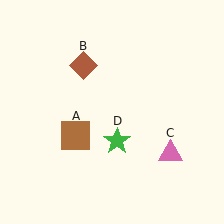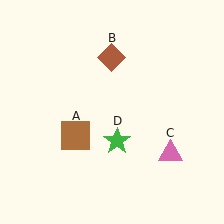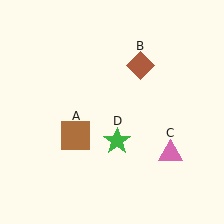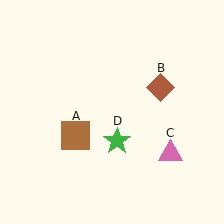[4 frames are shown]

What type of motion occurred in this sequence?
The brown diamond (object B) rotated clockwise around the center of the scene.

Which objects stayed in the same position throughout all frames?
Brown square (object A) and pink triangle (object C) and green star (object D) remained stationary.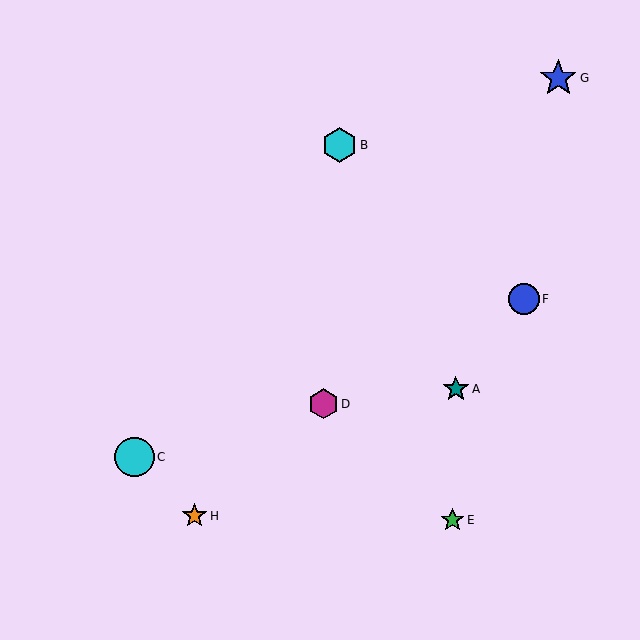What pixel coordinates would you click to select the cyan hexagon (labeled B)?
Click at (339, 145) to select the cyan hexagon B.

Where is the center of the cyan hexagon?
The center of the cyan hexagon is at (339, 145).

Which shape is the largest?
The cyan circle (labeled C) is the largest.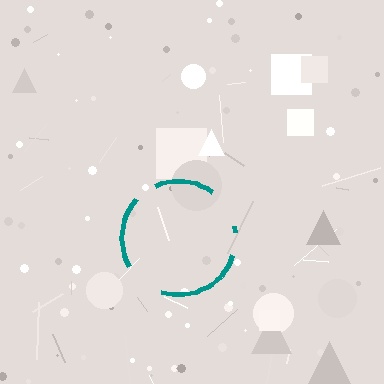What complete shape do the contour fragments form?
The contour fragments form a circle.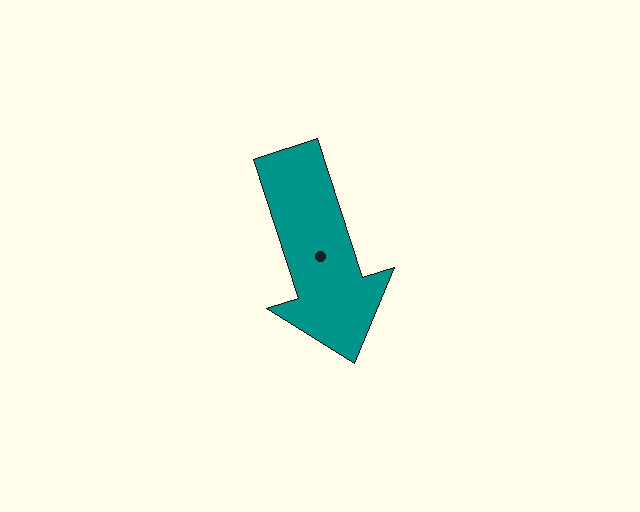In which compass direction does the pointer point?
South.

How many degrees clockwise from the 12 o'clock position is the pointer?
Approximately 162 degrees.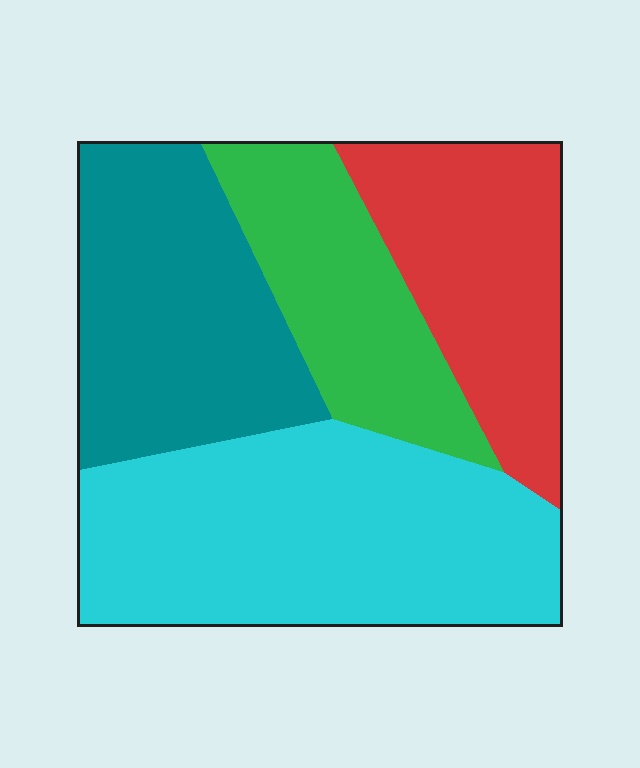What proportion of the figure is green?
Green covers roughly 20% of the figure.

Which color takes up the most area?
Cyan, at roughly 35%.